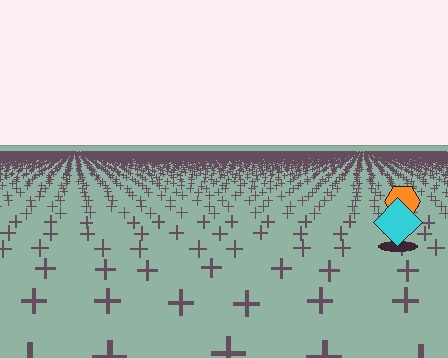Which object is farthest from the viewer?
The orange hexagon is farthest from the viewer. It appears smaller and the ground texture around it is denser.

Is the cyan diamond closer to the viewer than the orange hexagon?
Yes. The cyan diamond is closer — you can tell from the texture gradient: the ground texture is coarser near it.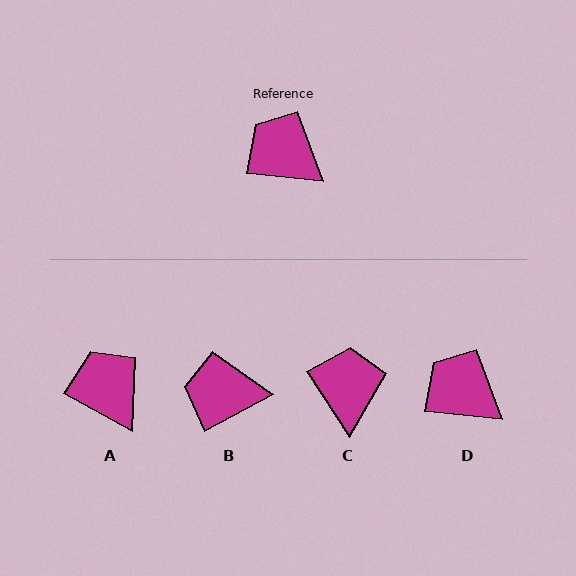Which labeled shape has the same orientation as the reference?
D.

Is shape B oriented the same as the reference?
No, it is off by about 34 degrees.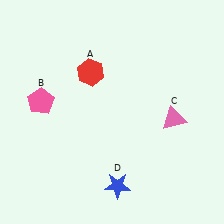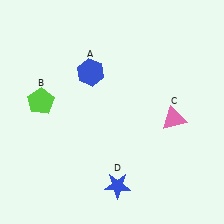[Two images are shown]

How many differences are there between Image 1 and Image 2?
There are 2 differences between the two images.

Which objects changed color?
A changed from red to blue. B changed from pink to lime.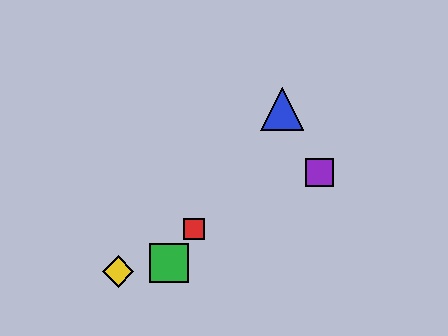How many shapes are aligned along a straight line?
3 shapes (the red square, the blue triangle, the green square) are aligned along a straight line.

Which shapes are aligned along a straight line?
The red square, the blue triangle, the green square are aligned along a straight line.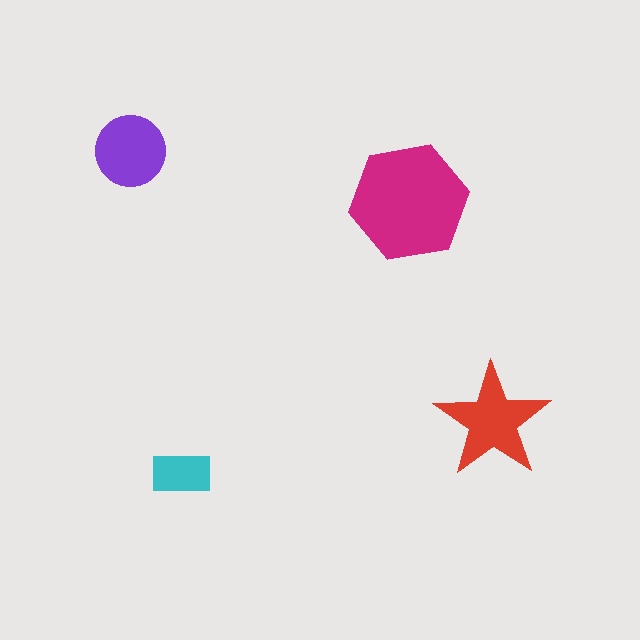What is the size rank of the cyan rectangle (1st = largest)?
4th.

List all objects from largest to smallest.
The magenta hexagon, the red star, the purple circle, the cyan rectangle.